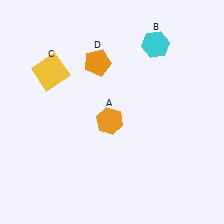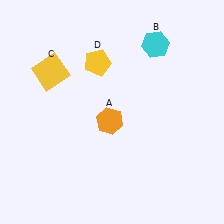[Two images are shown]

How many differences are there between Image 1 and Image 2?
There is 1 difference between the two images.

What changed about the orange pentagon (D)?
In Image 1, D is orange. In Image 2, it changed to yellow.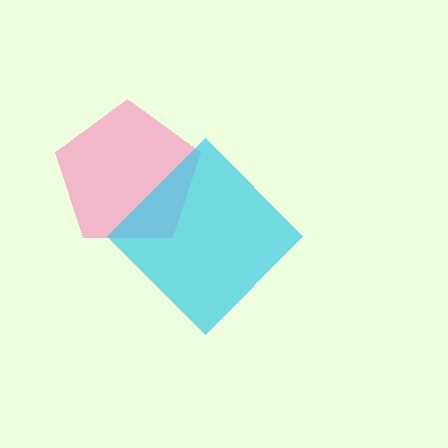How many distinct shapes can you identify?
There are 2 distinct shapes: a pink pentagon, a cyan diamond.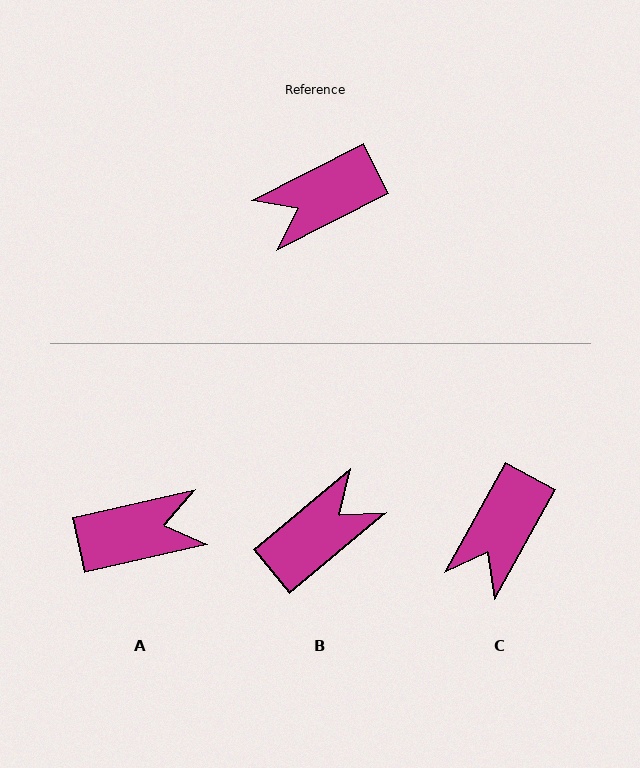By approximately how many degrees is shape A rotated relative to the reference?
Approximately 166 degrees counter-clockwise.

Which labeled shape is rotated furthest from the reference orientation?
B, about 167 degrees away.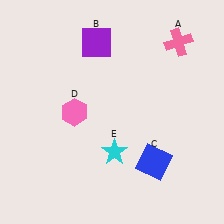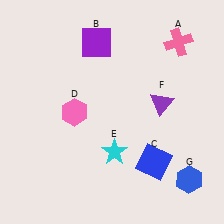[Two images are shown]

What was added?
A purple triangle (F), a blue hexagon (G) were added in Image 2.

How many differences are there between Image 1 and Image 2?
There are 2 differences between the two images.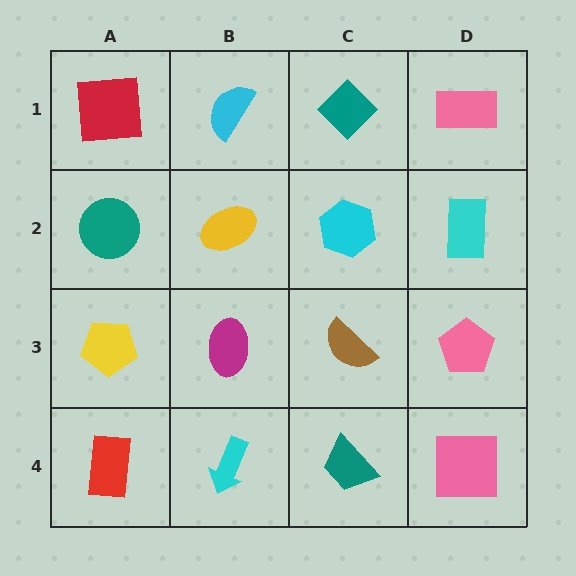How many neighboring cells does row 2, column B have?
4.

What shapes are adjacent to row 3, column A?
A teal circle (row 2, column A), a red rectangle (row 4, column A), a magenta ellipse (row 3, column B).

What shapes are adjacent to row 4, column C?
A brown semicircle (row 3, column C), a cyan arrow (row 4, column B), a pink square (row 4, column D).